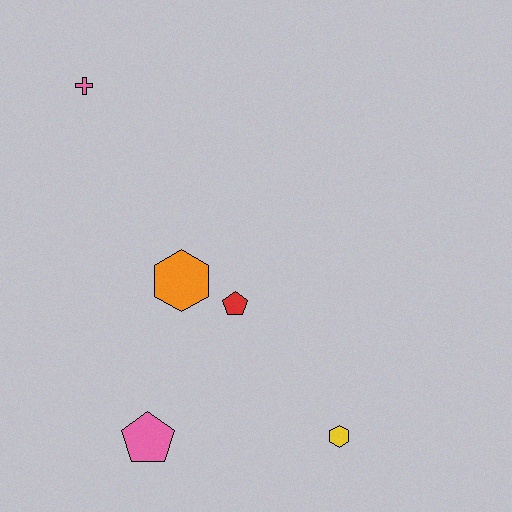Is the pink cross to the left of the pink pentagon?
Yes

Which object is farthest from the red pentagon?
The pink cross is farthest from the red pentagon.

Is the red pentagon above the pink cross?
No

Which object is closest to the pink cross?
The orange hexagon is closest to the pink cross.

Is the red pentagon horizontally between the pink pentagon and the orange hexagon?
No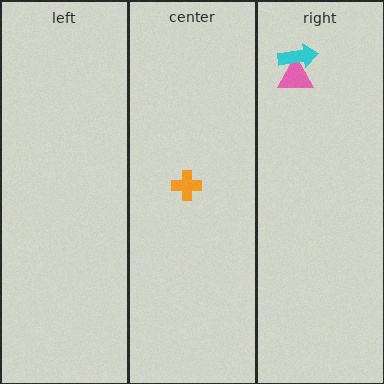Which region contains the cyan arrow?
The right region.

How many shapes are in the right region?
2.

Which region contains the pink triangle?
The right region.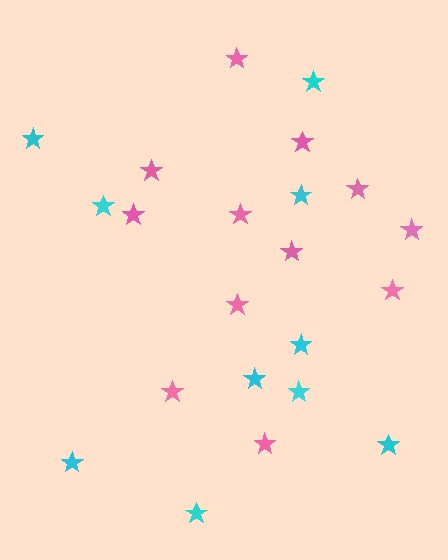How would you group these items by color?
There are 2 groups: one group of pink stars (12) and one group of cyan stars (10).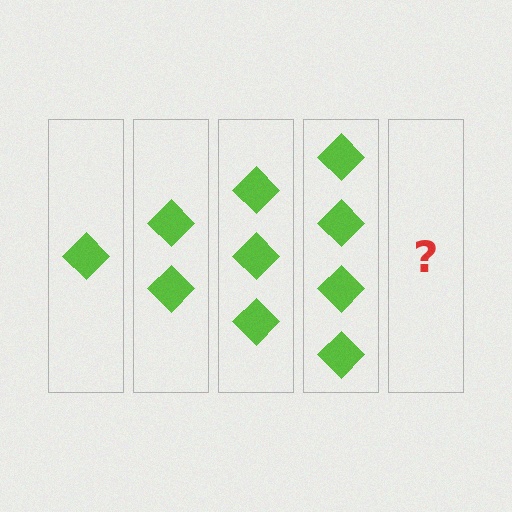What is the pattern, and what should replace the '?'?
The pattern is that each step adds one more diamond. The '?' should be 5 diamonds.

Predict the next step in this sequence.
The next step is 5 diamonds.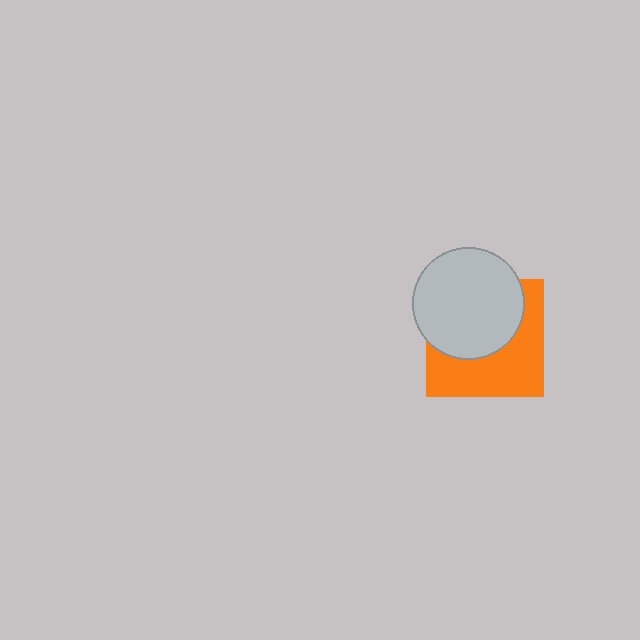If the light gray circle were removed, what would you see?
You would see the complete orange square.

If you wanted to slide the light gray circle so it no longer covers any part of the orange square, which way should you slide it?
Slide it up — that is the most direct way to separate the two shapes.